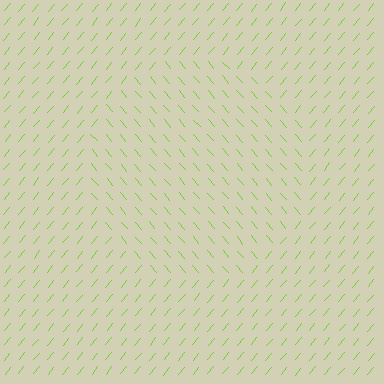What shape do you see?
I see a circle.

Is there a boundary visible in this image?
Yes, there is a texture boundary formed by a change in line orientation.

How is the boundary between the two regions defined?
The boundary is defined purely by a change in line orientation (approximately 81 degrees difference). All lines are the same color and thickness.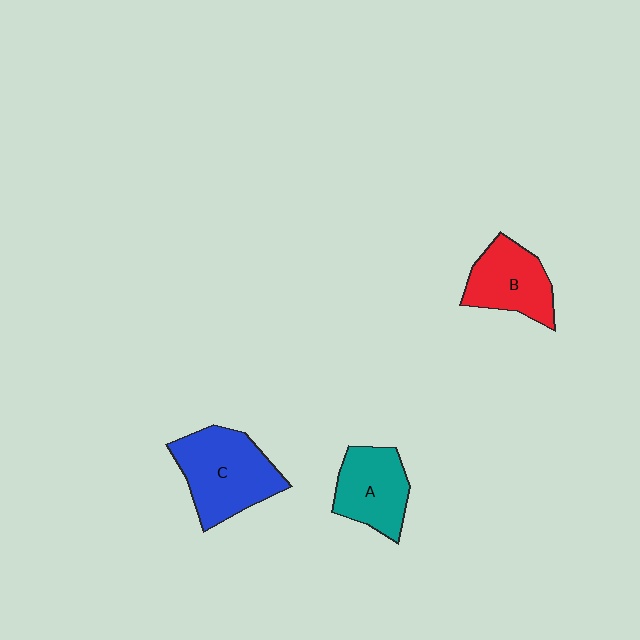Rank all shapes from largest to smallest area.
From largest to smallest: C (blue), B (red), A (teal).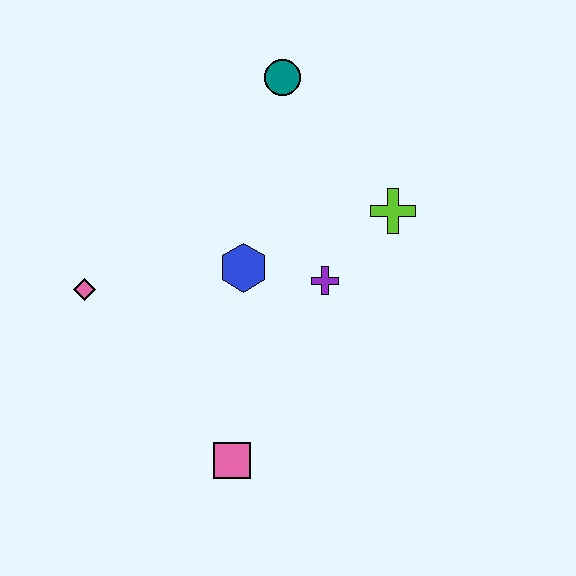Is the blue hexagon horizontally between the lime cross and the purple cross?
No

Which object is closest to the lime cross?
The purple cross is closest to the lime cross.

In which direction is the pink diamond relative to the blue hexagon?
The pink diamond is to the left of the blue hexagon.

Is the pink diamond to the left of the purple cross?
Yes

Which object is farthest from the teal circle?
The pink square is farthest from the teal circle.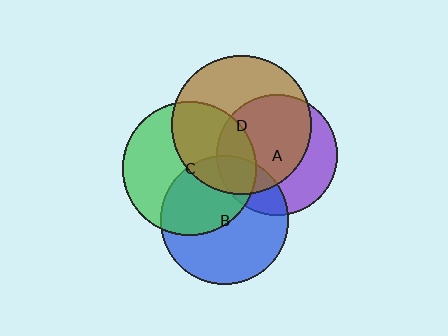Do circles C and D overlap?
Yes.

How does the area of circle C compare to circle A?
Approximately 1.2 times.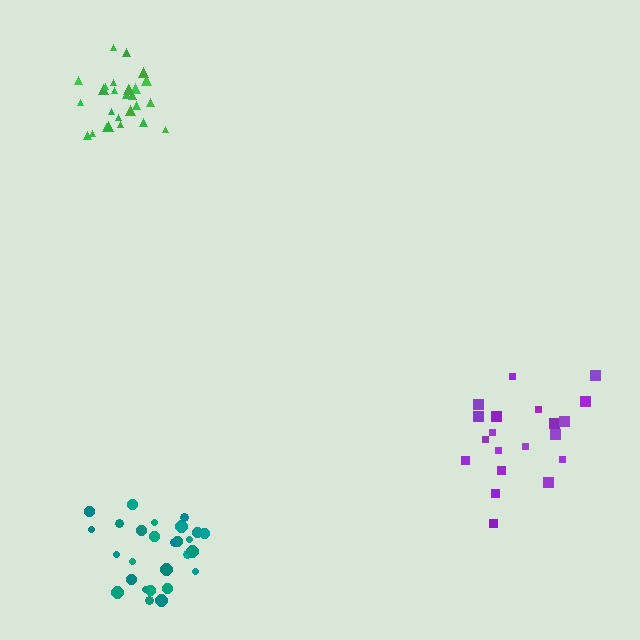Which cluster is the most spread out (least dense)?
Purple.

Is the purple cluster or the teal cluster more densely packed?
Teal.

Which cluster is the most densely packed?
Green.